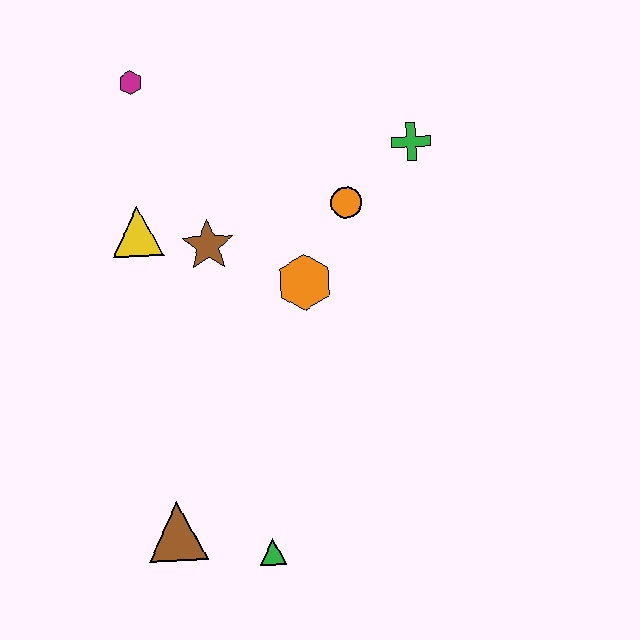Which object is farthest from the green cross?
The brown triangle is farthest from the green cross.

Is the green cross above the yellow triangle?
Yes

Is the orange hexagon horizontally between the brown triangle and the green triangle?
No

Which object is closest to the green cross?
The orange circle is closest to the green cross.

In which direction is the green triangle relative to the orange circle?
The green triangle is below the orange circle.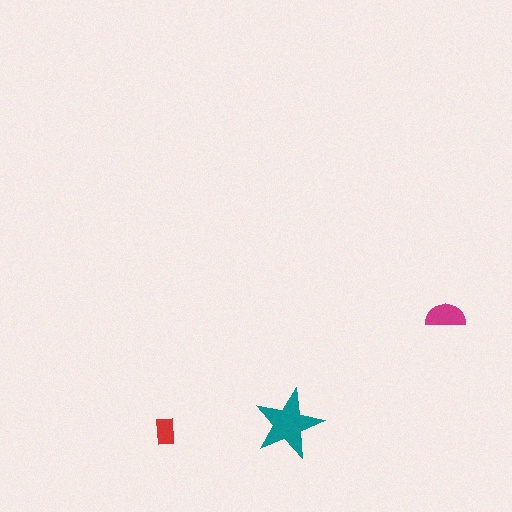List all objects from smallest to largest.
The red rectangle, the magenta semicircle, the teal star.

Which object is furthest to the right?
The magenta semicircle is rightmost.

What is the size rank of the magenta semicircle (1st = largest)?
2nd.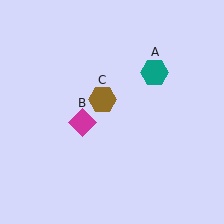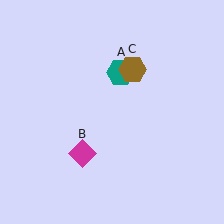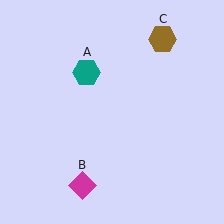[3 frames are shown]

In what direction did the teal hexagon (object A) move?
The teal hexagon (object A) moved left.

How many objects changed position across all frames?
3 objects changed position: teal hexagon (object A), magenta diamond (object B), brown hexagon (object C).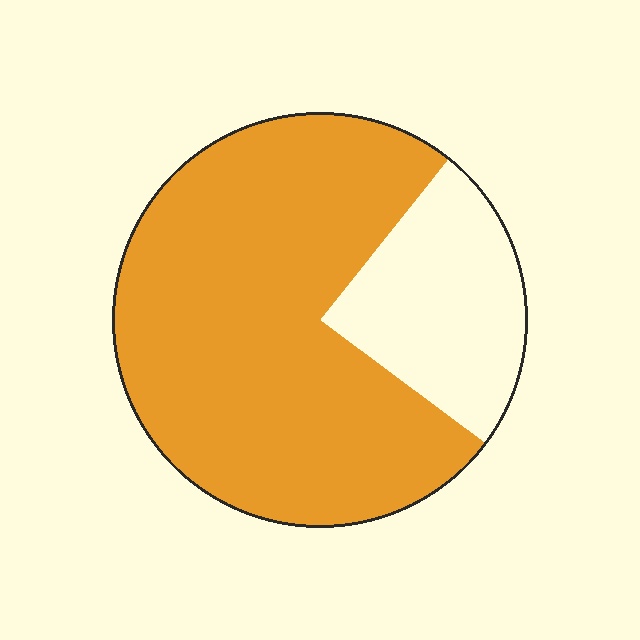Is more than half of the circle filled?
Yes.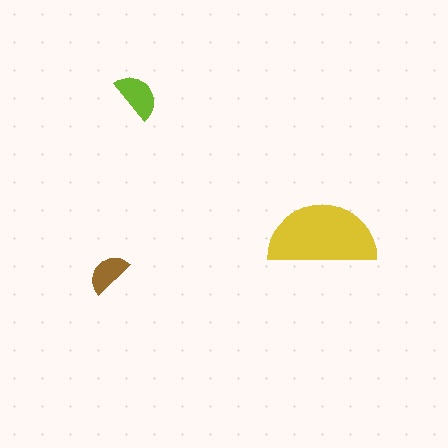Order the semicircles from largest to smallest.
the yellow one, the lime one, the brown one.